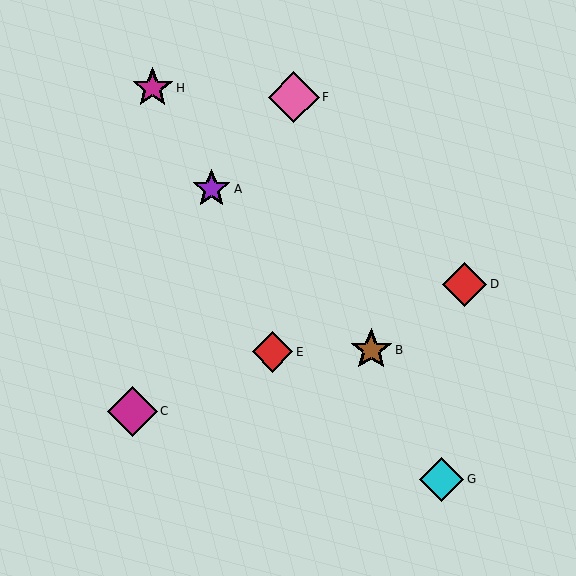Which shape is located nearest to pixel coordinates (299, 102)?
The pink diamond (labeled F) at (294, 97) is nearest to that location.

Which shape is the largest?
The pink diamond (labeled F) is the largest.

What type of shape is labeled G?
Shape G is a cyan diamond.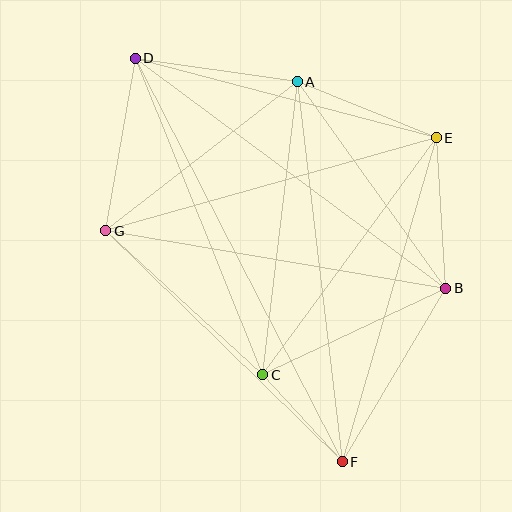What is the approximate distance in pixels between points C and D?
The distance between C and D is approximately 341 pixels.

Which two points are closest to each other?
Points C and F are closest to each other.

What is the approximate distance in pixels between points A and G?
The distance between A and G is approximately 243 pixels.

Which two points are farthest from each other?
Points D and F are farthest from each other.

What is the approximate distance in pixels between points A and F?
The distance between A and F is approximately 383 pixels.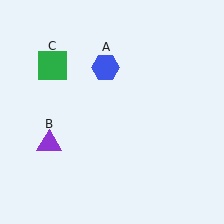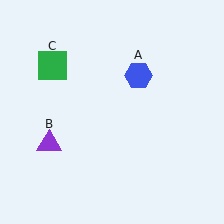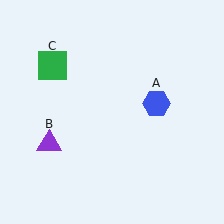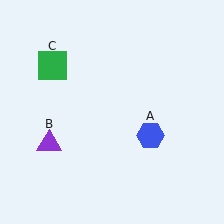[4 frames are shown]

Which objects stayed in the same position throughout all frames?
Purple triangle (object B) and green square (object C) remained stationary.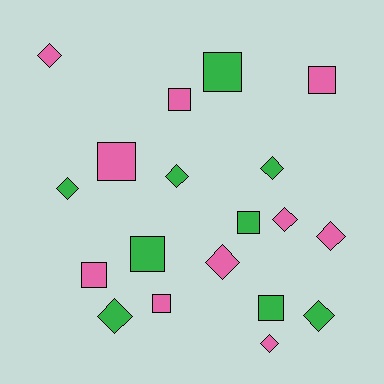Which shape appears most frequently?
Diamond, with 10 objects.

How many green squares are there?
There are 4 green squares.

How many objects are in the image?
There are 19 objects.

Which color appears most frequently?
Pink, with 10 objects.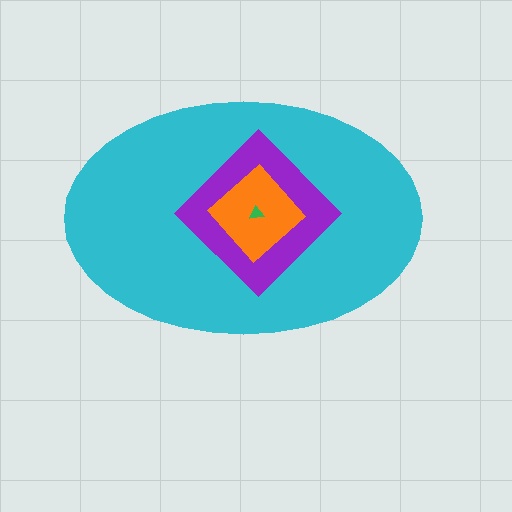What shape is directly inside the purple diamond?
The orange diamond.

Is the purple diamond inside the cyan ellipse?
Yes.